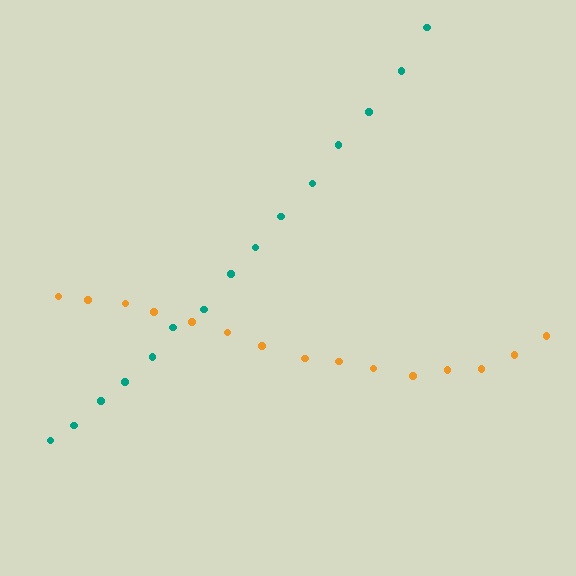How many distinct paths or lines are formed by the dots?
There are 2 distinct paths.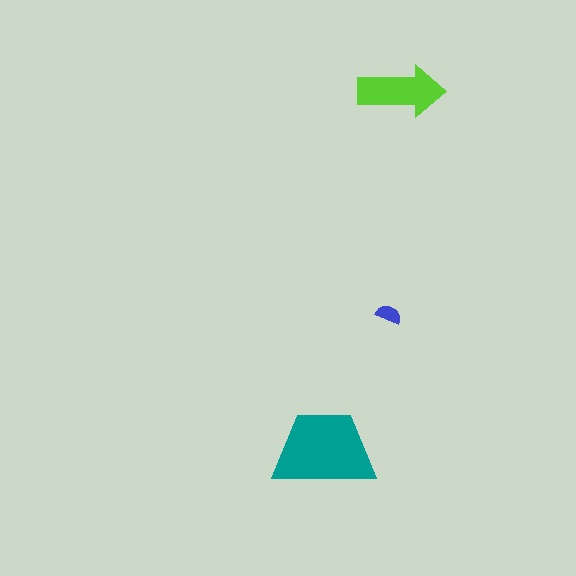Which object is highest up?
The lime arrow is topmost.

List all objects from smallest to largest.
The blue semicircle, the lime arrow, the teal trapezoid.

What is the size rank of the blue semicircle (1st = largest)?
3rd.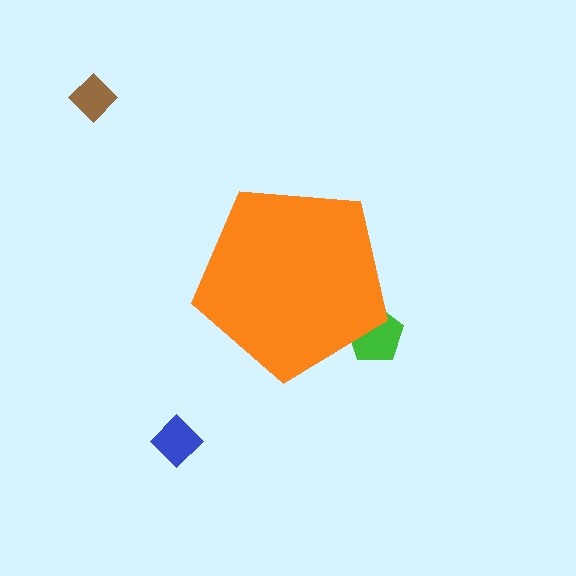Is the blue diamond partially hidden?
No, the blue diamond is fully visible.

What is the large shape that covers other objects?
An orange pentagon.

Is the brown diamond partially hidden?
No, the brown diamond is fully visible.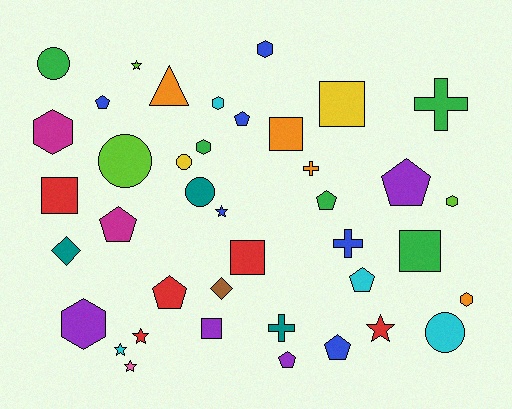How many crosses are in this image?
There are 4 crosses.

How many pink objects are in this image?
There is 1 pink object.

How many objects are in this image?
There are 40 objects.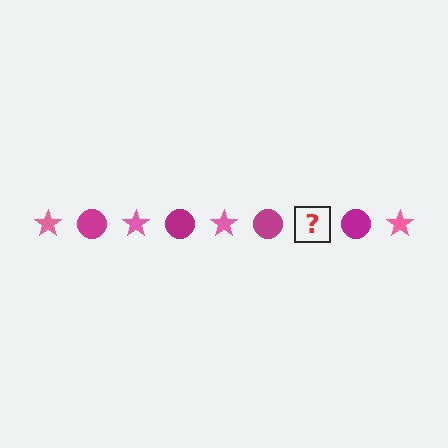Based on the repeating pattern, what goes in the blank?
The blank should be a pink star.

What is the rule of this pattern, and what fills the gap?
The rule is that the pattern alternates between pink star and magenta circle. The gap should be filled with a pink star.